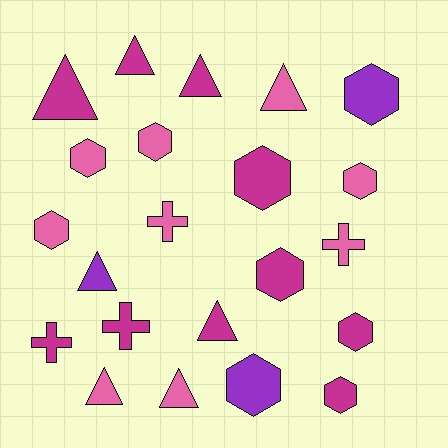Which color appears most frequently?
Magenta, with 10 objects.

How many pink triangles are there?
There are 3 pink triangles.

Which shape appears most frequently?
Hexagon, with 10 objects.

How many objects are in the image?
There are 22 objects.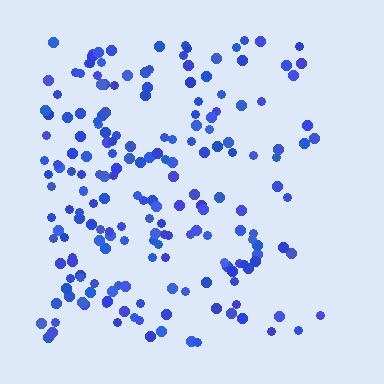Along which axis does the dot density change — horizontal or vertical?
Horizontal.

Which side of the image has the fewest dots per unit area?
The right.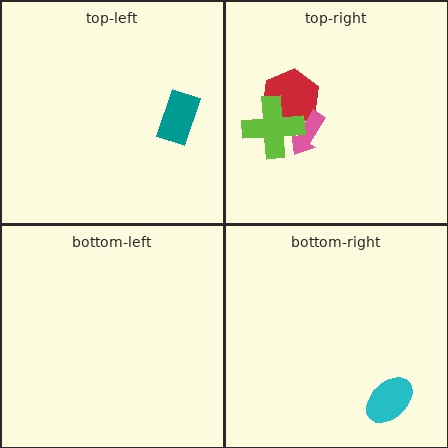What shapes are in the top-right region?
The red hexagon, the pink arrow, the lime cross.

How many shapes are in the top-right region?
3.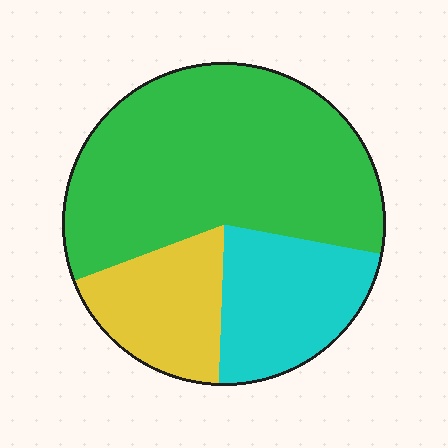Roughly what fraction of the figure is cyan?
Cyan takes up less than a quarter of the figure.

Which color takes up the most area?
Green, at roughly 60%.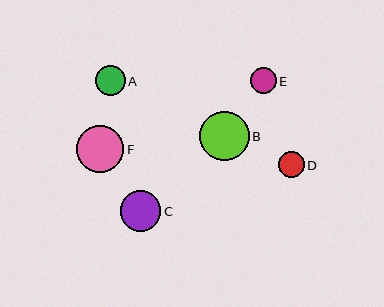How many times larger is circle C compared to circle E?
Circle C is approximately 1.6 times the size of circle E.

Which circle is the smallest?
Circle D is the smallest with a size of approximately 26 pixels.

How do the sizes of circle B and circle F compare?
Circle B and circle F are approximately the same size.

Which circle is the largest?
Circle B is the largest with a size of approximately 50 pixels.